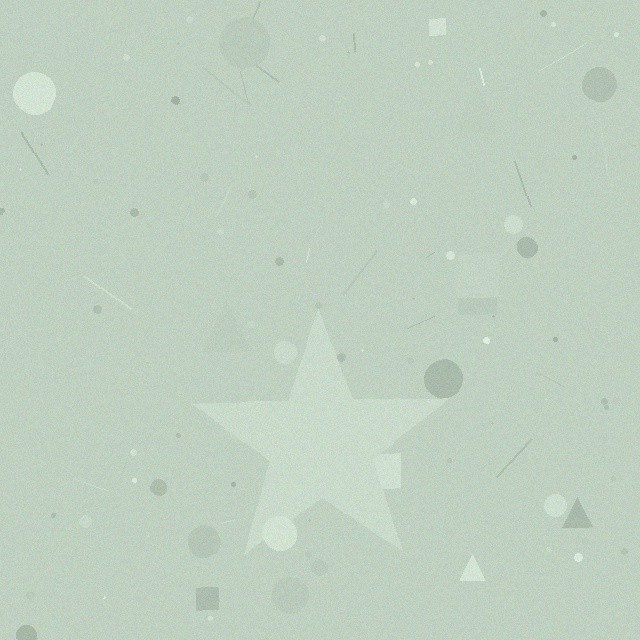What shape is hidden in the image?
A star is hidden in the image.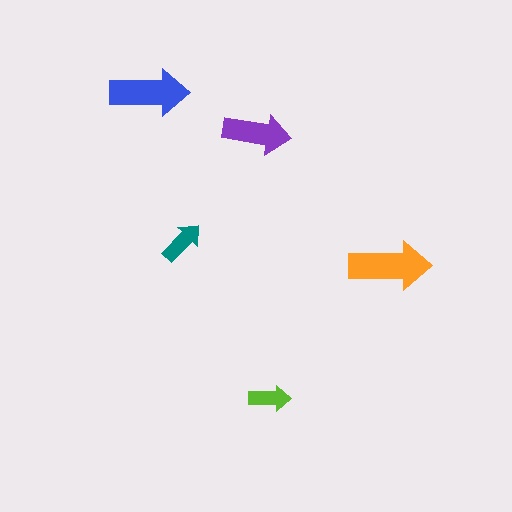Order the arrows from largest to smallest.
the orange one, the blue one, the purple one, the teal one, the lime one.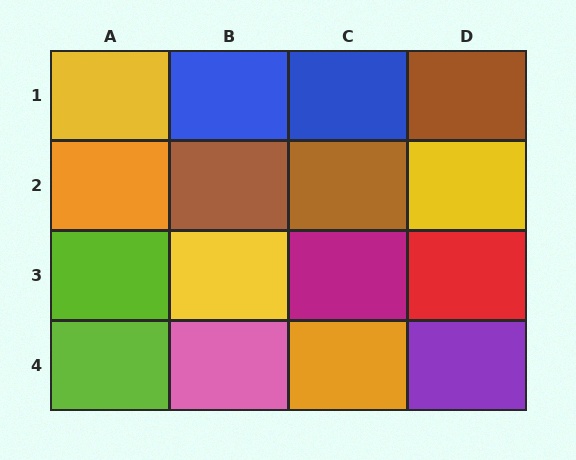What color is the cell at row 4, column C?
Orange.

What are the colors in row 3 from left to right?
Lime, yellow, magenta, red.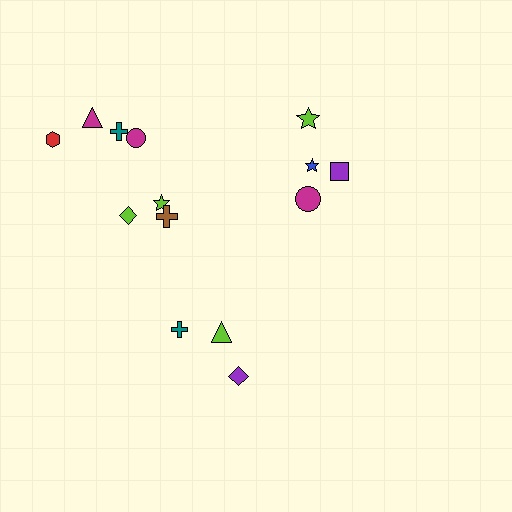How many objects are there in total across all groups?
There are 14 objects.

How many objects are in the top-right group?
There are 4 objects.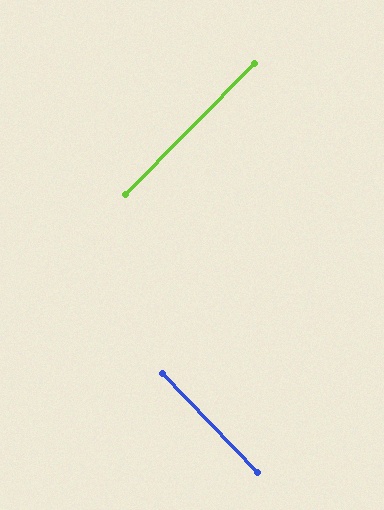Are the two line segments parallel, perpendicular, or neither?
Perpendicular — they meet at approximately 88°.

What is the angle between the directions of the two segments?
Approximately 88 degrees.